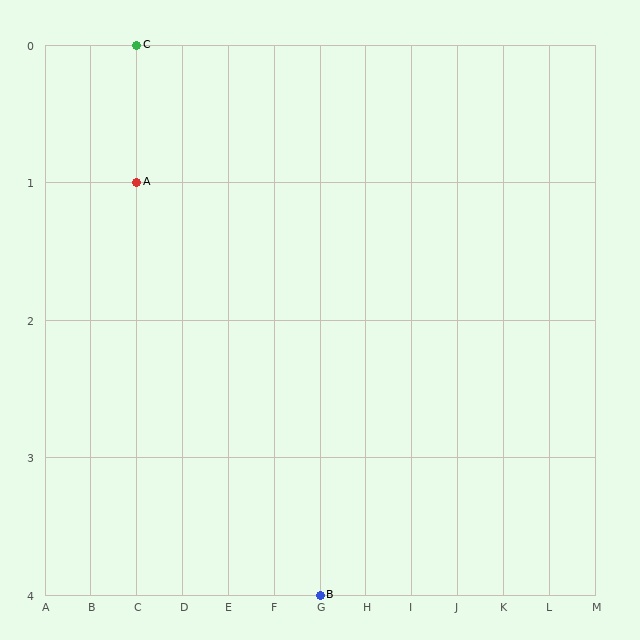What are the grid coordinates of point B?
Point B is at grid coordinates (G, 4).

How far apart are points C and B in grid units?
Points C and B are 4 columns and 4 rows apart (about 5.7 grid units diagonally).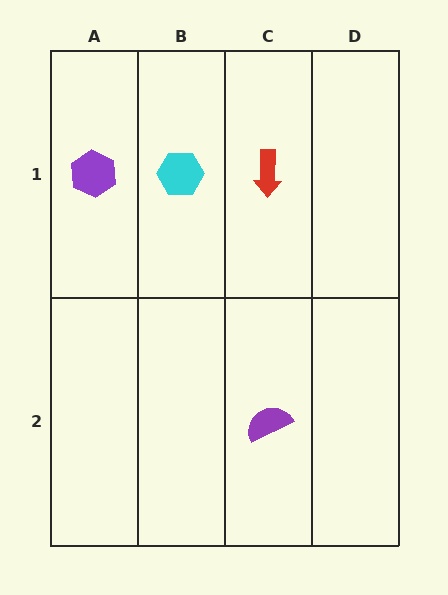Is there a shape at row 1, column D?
No, that cell is empty.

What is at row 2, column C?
A purple semicircle.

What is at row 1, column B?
A cyan hexagon.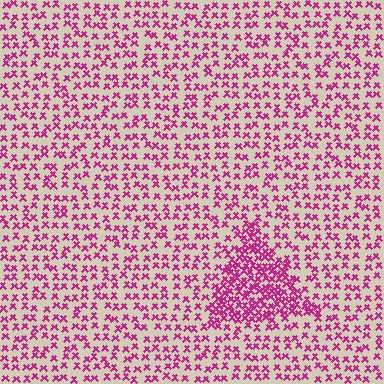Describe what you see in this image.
The image contains small magenta elements arranged at two different densities. A triangle-shaped region is visible where the elements are more densely packed than the surrounding area.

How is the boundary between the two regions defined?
The boundary is defined by a change in element density (approximately 2.2x ratio). All elements are the same color, size, and shape.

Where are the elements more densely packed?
The elements are more densely packed inside the triangle boundary.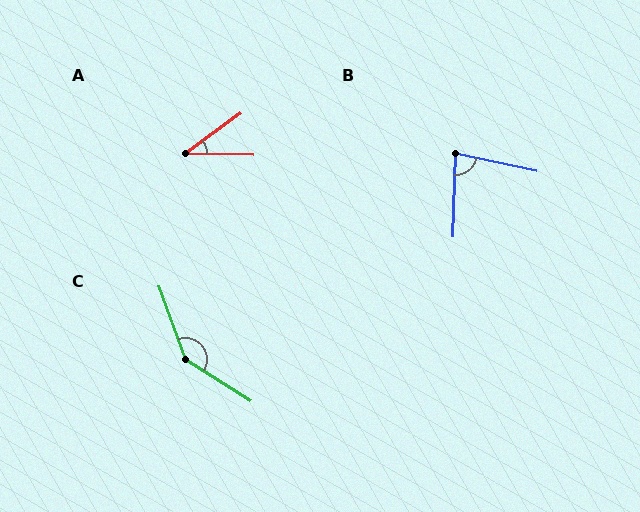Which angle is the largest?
C, at approximately 142 degrees.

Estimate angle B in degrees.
Approximately 80 degrees.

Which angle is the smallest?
A, at approximately 37 degrees.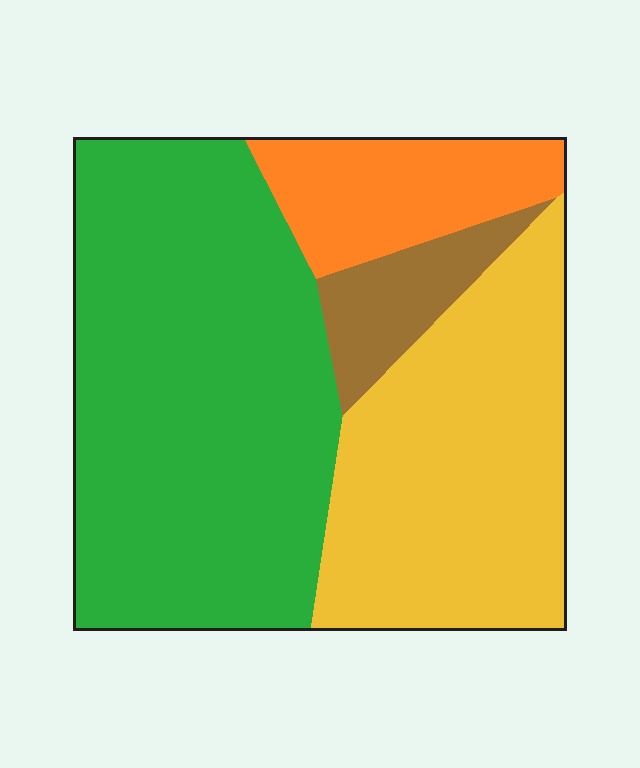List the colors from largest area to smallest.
From largest to smallest: green, yellow, orange, brown.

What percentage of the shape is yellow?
Yellow takes up between a sixth and a third of the shape.